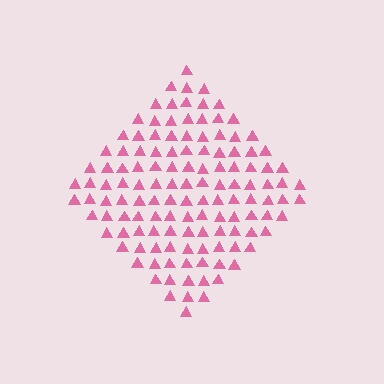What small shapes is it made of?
It is made of small triangles.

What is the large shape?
The large shape is a diamond.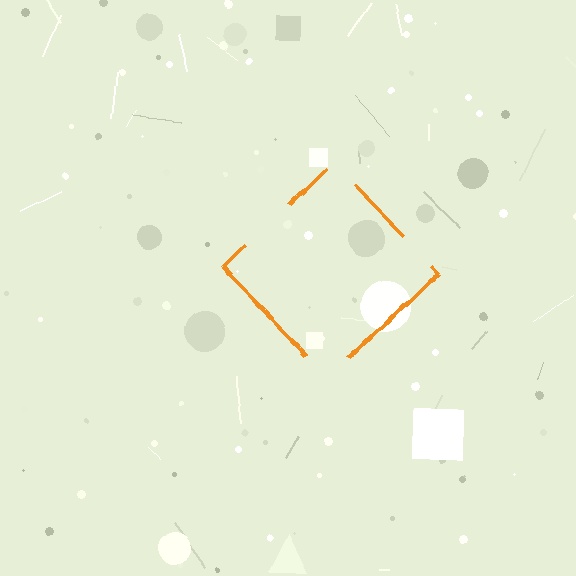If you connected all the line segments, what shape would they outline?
They would outline a diamond.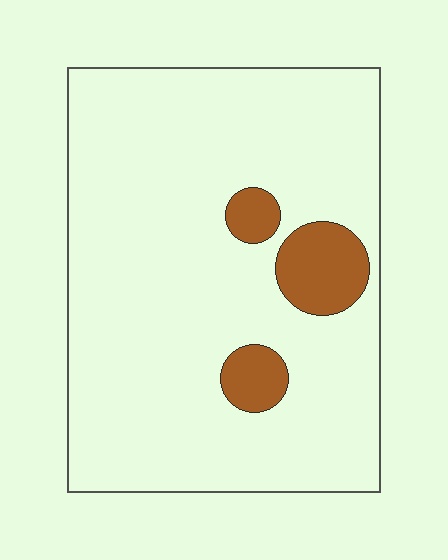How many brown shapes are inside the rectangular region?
3.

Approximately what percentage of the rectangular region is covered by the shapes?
Approximately 10%.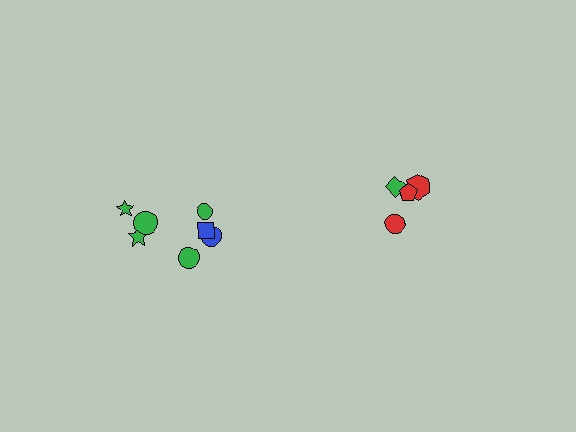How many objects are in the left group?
There are 7 objects.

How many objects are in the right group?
There are 4 objects.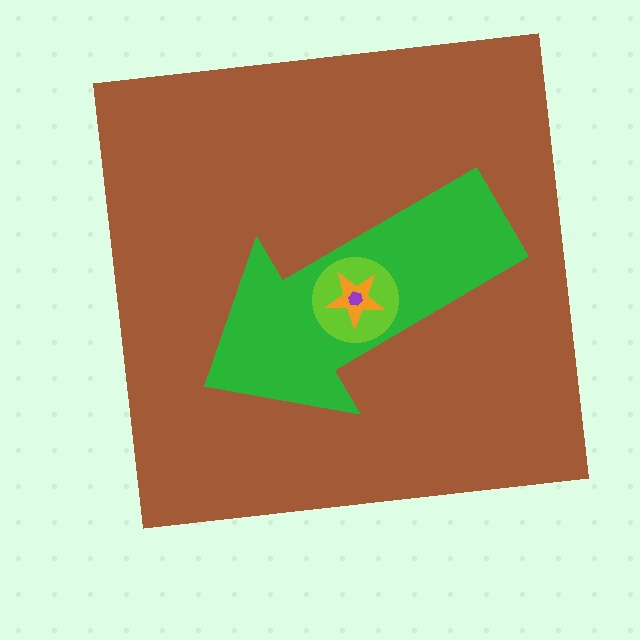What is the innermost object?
The purple hexagon.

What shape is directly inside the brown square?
The green arrow.